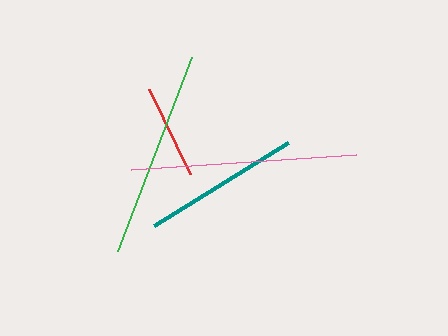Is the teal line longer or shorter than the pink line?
The pink line is longer than the teal line.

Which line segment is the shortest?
The red line is the shortest at approximately 94 pixels.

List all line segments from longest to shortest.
From longest to shortest: pink, green, teal, red.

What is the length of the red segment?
The red segment is approximately 94 pixels long.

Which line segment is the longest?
The pink line is the longest at approximately 226 pixels.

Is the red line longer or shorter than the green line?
The green line is longer than the red line.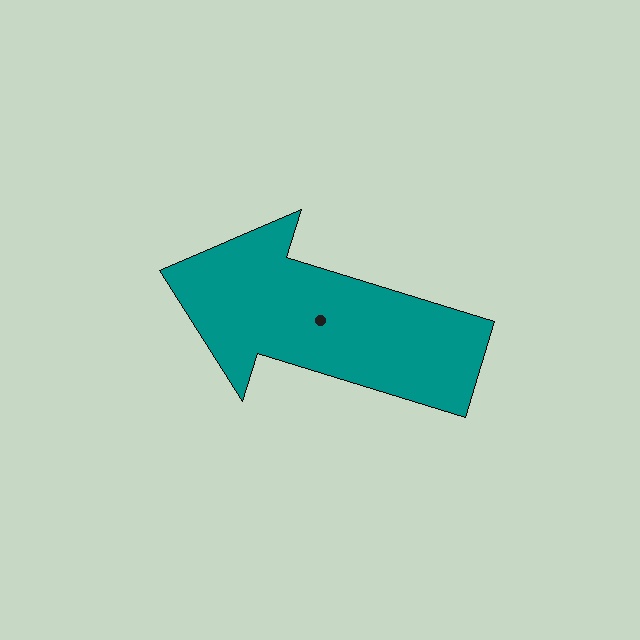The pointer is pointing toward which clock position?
Roughly 10 o'clock.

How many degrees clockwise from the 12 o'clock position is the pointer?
Approximately 287 degrees.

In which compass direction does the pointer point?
West.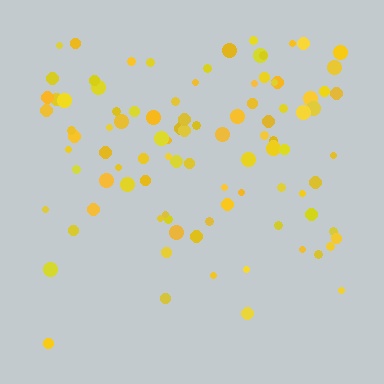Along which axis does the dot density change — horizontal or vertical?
Vertical.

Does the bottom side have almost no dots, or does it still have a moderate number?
Still a moderate number, just noticeably fewer than the top.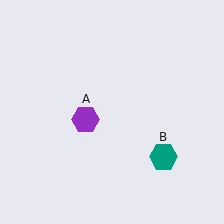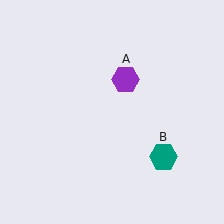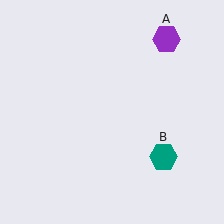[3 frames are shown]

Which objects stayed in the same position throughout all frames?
Teal hexagon (object B) remained stationary.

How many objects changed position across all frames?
1 object changed position: purple hexagon (object A).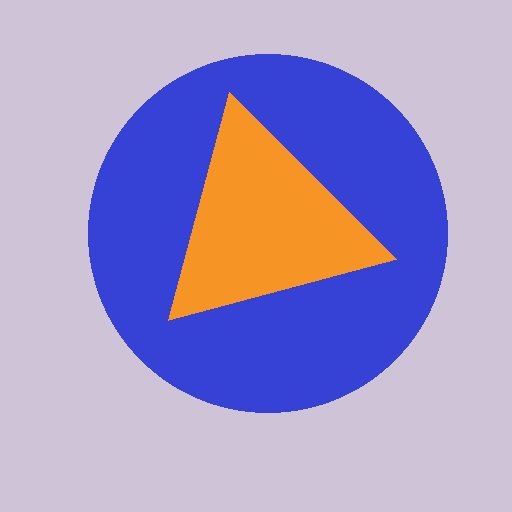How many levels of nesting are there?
2.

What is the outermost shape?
The blue circle.